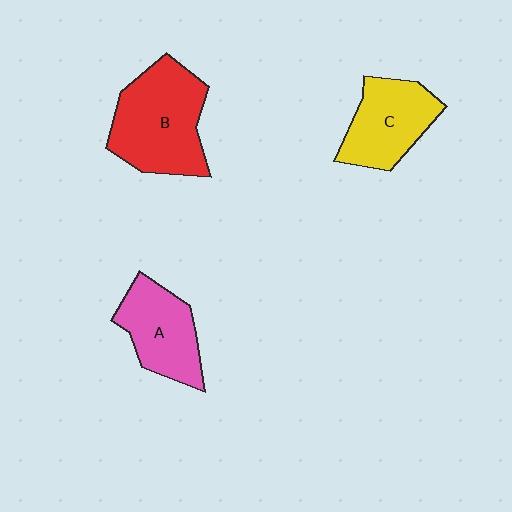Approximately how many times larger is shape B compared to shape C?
Approximately 1.4 times.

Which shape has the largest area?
Shape B (red).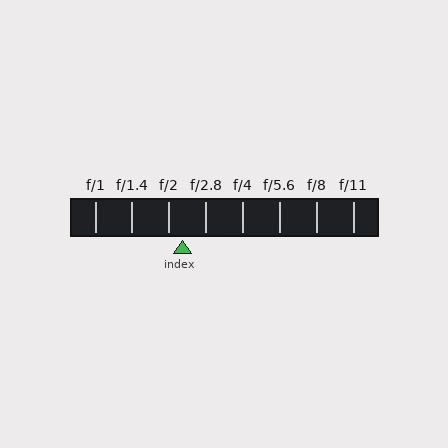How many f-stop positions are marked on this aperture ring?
There are 8 f-stop positions marked.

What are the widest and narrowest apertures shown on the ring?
The widest aperture shown is f/1 and the narrowest is f/11.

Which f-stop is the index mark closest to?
The index mark is closest to f/2.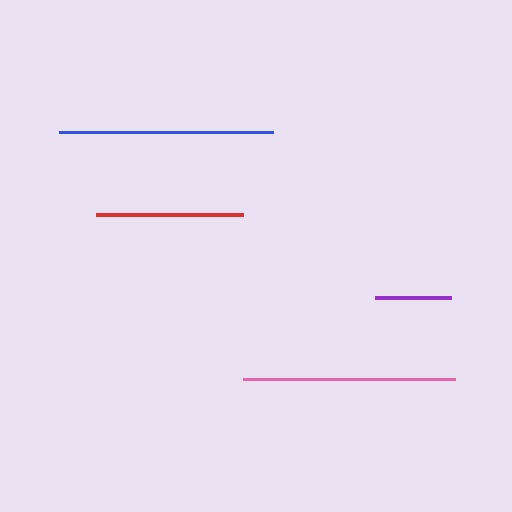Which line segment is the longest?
The blue line is the longest at approximately 214 pixels.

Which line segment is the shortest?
The purple line is the shortest at approximately 76 pixels.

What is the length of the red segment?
The red segment is approximately 148 pixels long.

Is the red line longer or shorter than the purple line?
The red line is longer than the purple line.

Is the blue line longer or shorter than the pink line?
The blue line is longer than the pink line.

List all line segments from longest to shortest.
From longest to shortest: blue, pink, red, purple.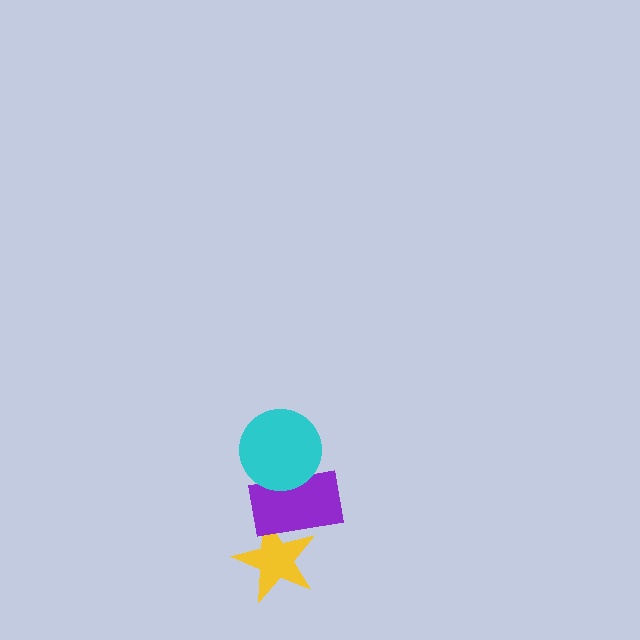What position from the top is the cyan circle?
The cyan circle is 1st from the top.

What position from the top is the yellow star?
The yellow star is 3rd from the top.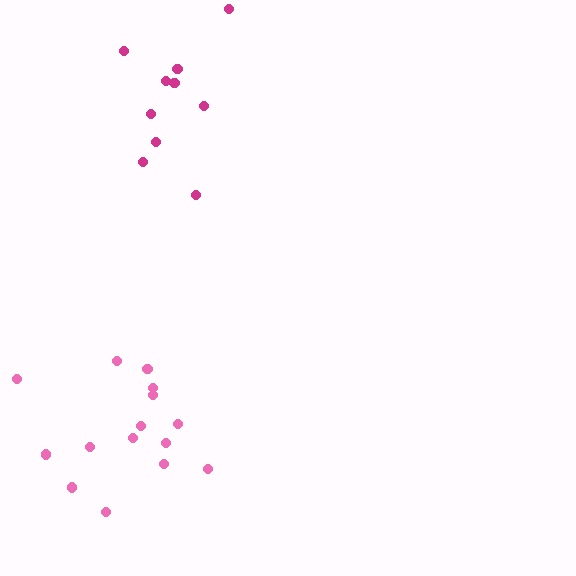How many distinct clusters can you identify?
There are 2 distinct clusters.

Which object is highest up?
The magenta cluster is topmost.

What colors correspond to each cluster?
The clusters are colored: pink, magenta.